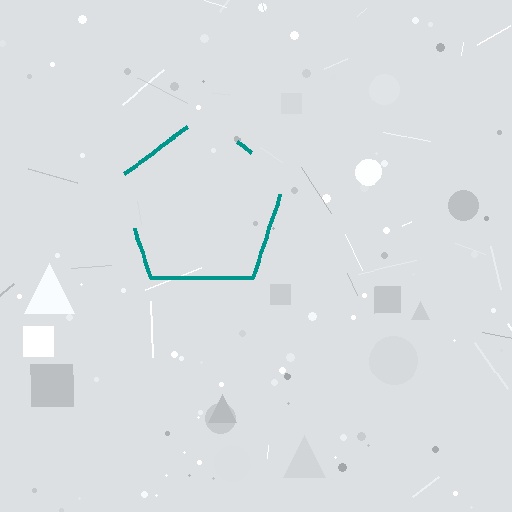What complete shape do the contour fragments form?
The contour fragments form a pentagon.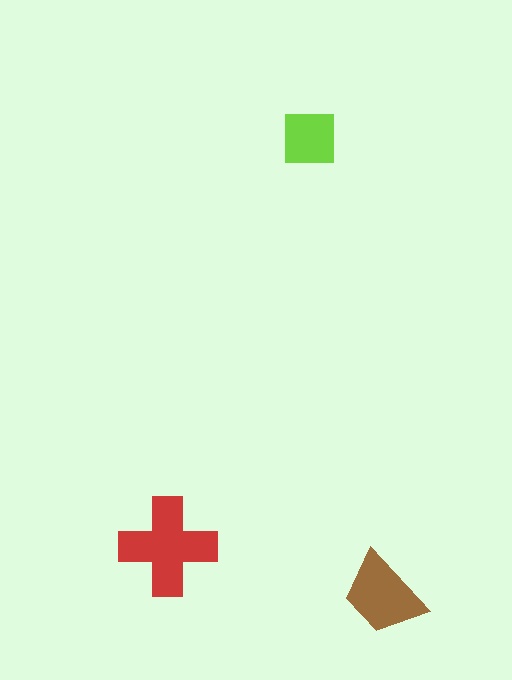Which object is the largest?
The red cross.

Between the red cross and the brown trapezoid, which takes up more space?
The red cross.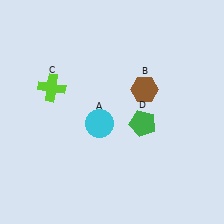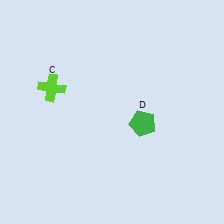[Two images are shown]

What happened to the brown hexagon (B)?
The brown hexagon (B) was removed in Image 2. It was in the top-right area of Image 1.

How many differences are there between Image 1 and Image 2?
There are 2 differences between the two images.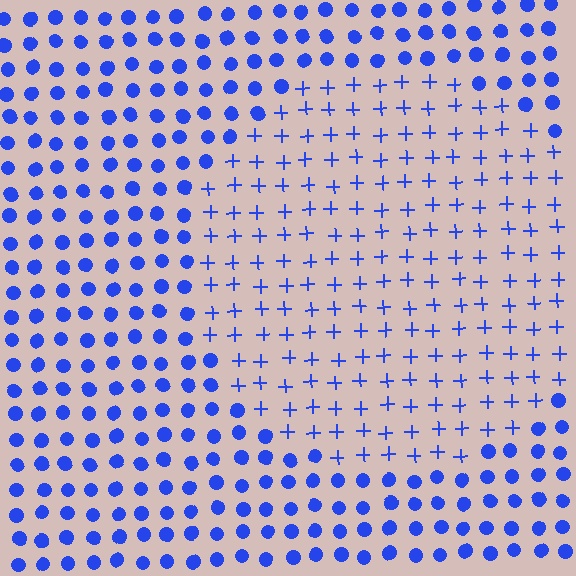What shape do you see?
I see a circle.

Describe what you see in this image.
The image is filled with small blue elements arranged in a uniform grid. A circle-shaped region contains plus signs, while the surrounding area contains circles. The boundary is defined purely by the change in element shape.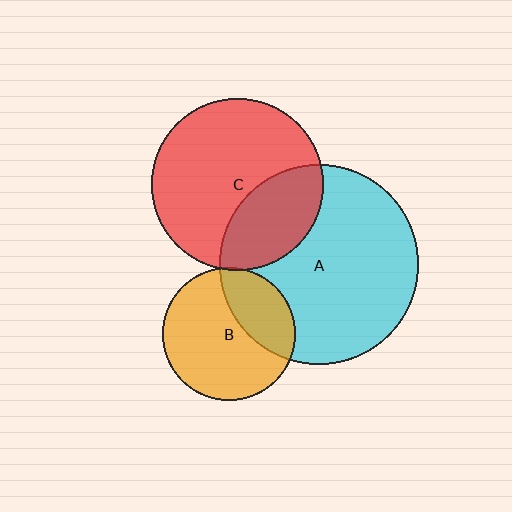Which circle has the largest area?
Circle A (cyan).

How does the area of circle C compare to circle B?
Approximately 1.7 times.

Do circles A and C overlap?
Yes.